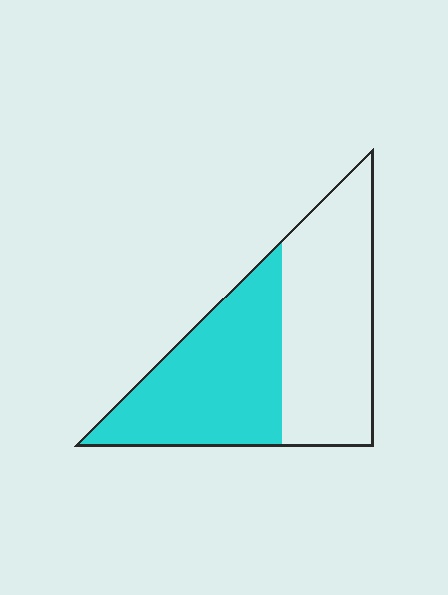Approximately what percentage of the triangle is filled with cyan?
Approximately 50%.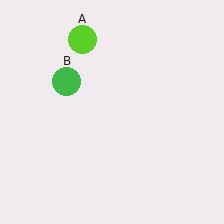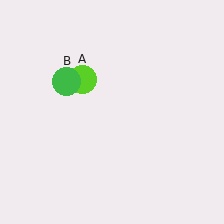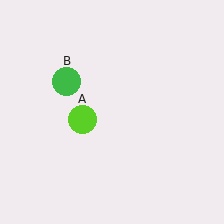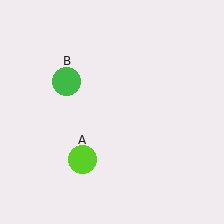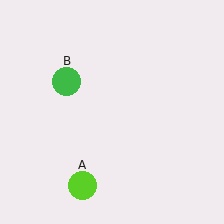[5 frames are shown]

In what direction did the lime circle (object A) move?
The lime circle (object A) moved down.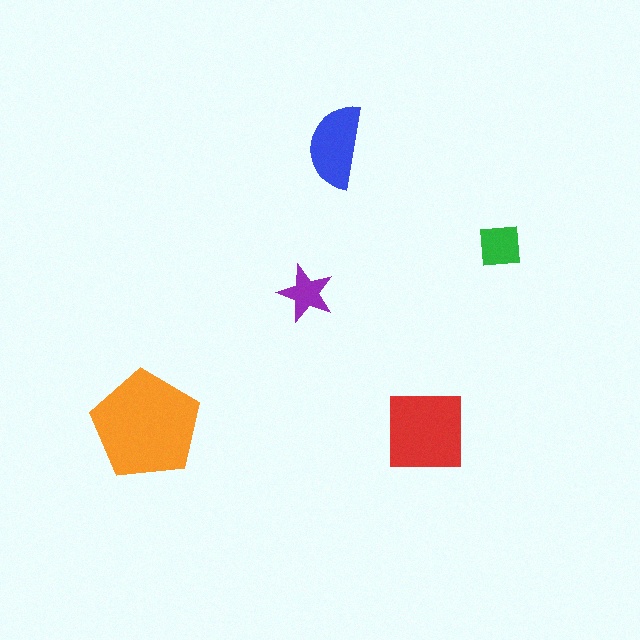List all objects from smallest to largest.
The purple star, the green square, the blue semicircle, the red square, the orange pentagon.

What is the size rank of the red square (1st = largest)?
2nd.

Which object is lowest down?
The red square is bottommost.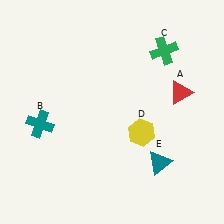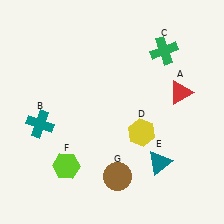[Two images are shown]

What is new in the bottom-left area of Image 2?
A lime hexagon (F) was added in the bottom-left area of Image 2.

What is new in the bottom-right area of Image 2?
A brown circle (G) was added in the bottom-right area of Image 2.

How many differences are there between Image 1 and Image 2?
There are 2 differences between the two images.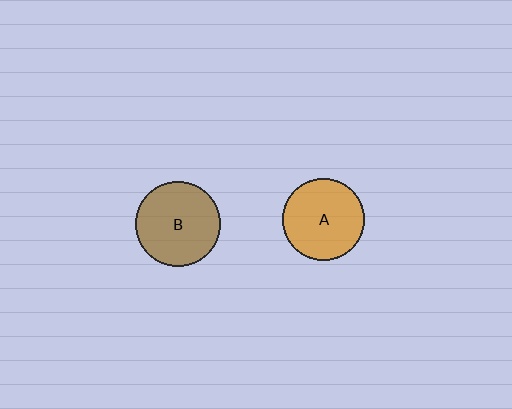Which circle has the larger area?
Circle B (brown).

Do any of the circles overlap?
No, none of the circles overlap.